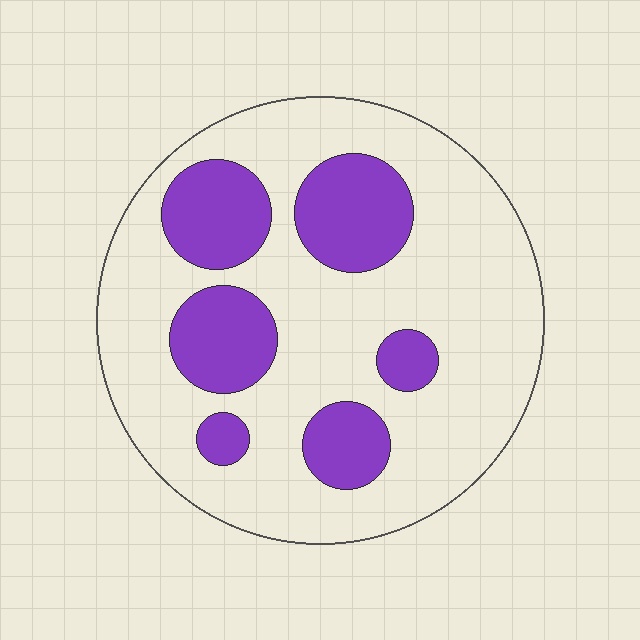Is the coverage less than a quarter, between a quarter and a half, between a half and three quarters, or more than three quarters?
Between a quarter and a half.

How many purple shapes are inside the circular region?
6.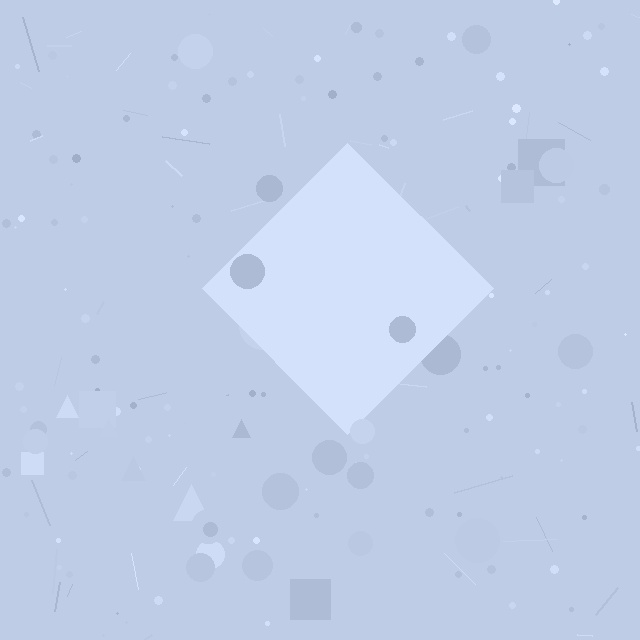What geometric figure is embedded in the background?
A diamond is embedded in the background.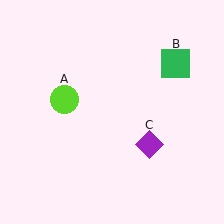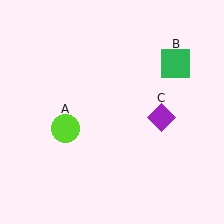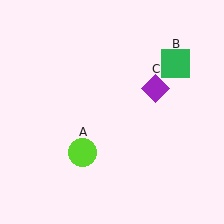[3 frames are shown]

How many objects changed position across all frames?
2 objects changed position: lime circle (object A), purple diamond (object C).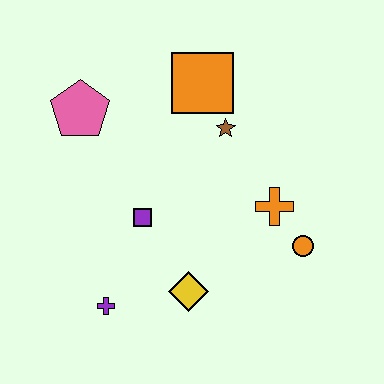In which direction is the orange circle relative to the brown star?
The orange circle is below the brown star.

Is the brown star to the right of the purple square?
Yes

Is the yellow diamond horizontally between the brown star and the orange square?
No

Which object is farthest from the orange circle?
The pink pentagon is farthest from the orange circle.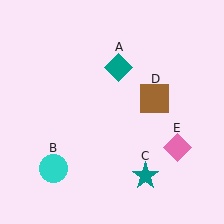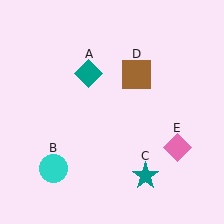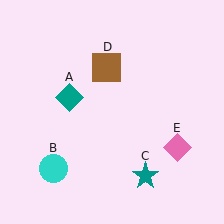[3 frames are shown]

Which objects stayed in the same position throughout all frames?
Cyan circle (object B) and teal star (object C) and pink diamond (object E) remained stationary.